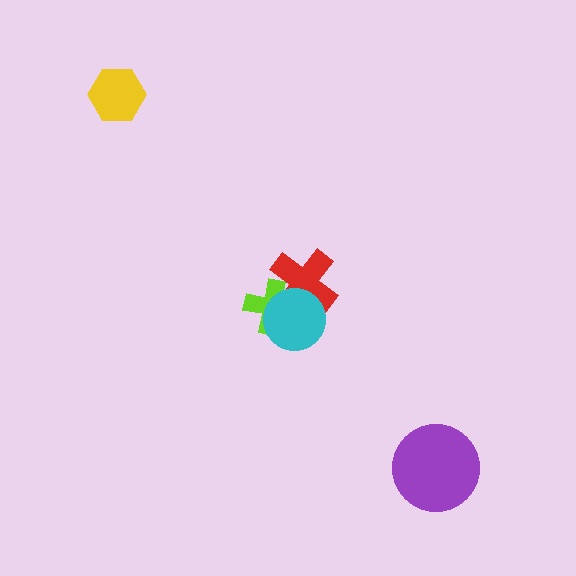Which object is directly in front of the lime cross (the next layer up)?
The red cross is directly in front of the lime cross.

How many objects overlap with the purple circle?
0 objects overlap with the purple circle.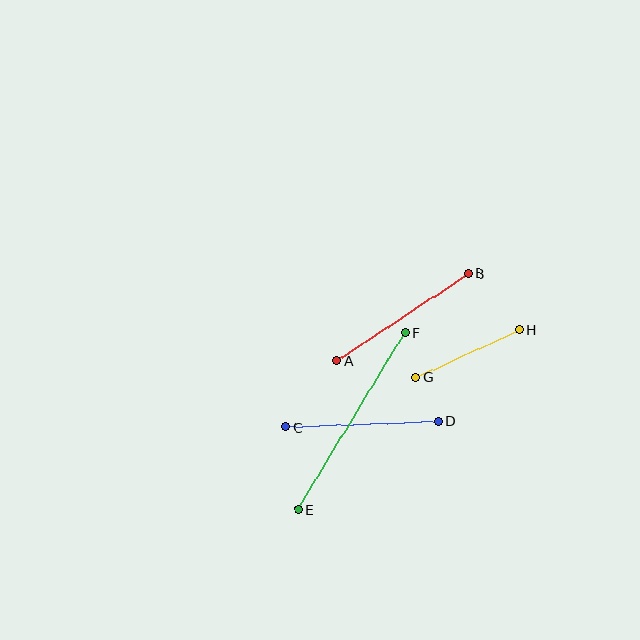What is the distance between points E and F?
The distance is approximately 206 pixels.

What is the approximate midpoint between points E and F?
The midpoint is at approximately (352, 421) pixels.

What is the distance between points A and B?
The distance is approximately 158 pixels.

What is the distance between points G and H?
The distance is approximately 114 pixels.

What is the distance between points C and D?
The distance is approximately 153 pixels.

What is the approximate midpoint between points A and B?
The midpoint is at approximately (403, 317) pixels.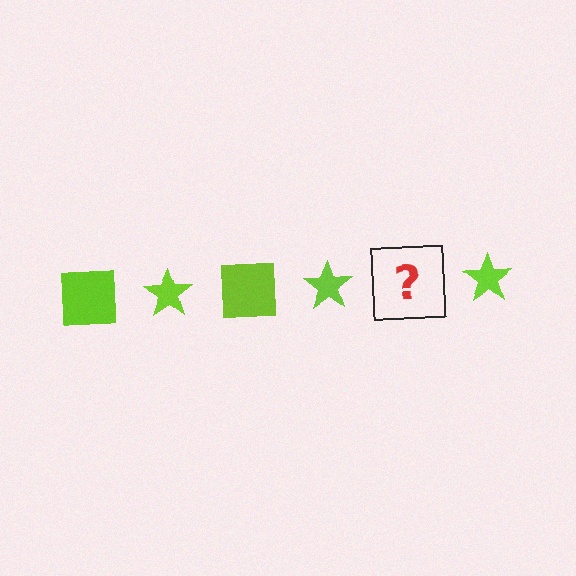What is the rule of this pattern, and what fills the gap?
The rule is that the pattern cycles through square, star shapes in lime. The gap should be filled with a lime square.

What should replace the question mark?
The question mark should be replaced with a lime square.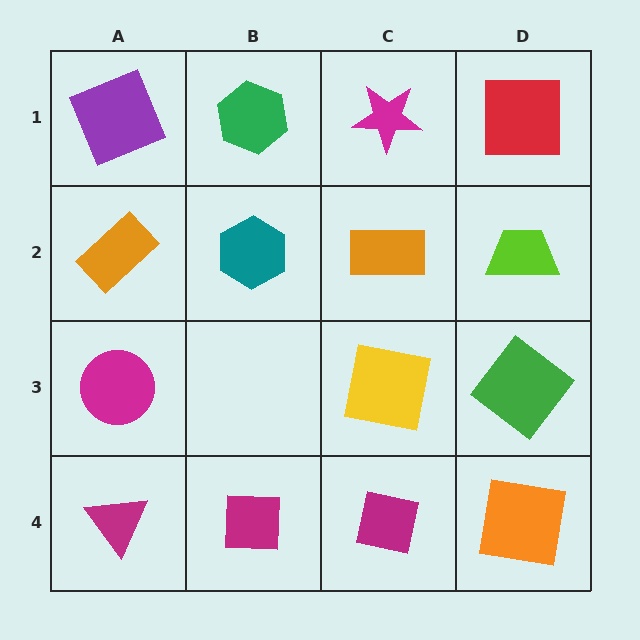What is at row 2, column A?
An orange rectangle.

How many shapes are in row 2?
4 shapes.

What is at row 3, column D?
A green diamond.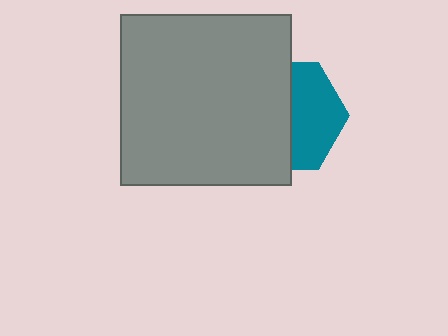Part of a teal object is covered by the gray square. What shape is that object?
It is a hexagon.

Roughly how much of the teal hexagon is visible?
About half of it is visible (roughly 46%).